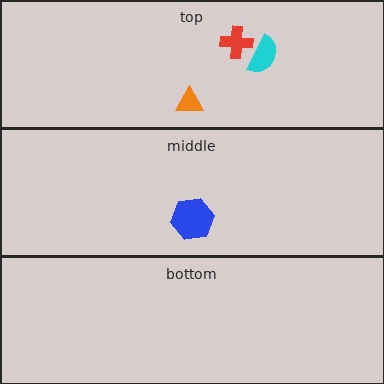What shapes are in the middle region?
The blue hexagon.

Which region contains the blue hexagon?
The middle region.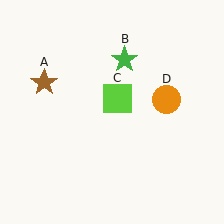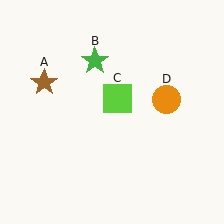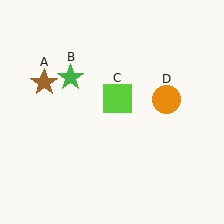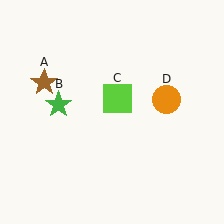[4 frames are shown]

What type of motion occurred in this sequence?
The green star (object B) rotated counterclockwise around the center of the scene.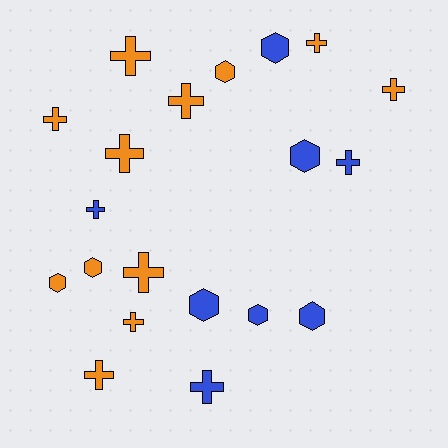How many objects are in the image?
There are 20 objects.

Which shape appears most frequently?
Cross, with 12 objects.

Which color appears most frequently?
Orange, with 12 objects.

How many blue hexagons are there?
There are 5 blue hexagons.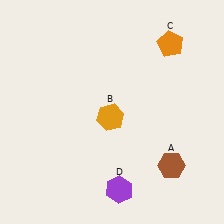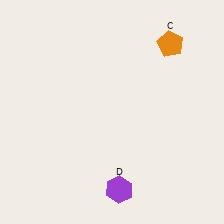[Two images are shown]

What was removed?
The brown hexagon (A), the orange hexagon (B) were removed in Image 2.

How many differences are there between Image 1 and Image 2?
There are 2 differences between the two images.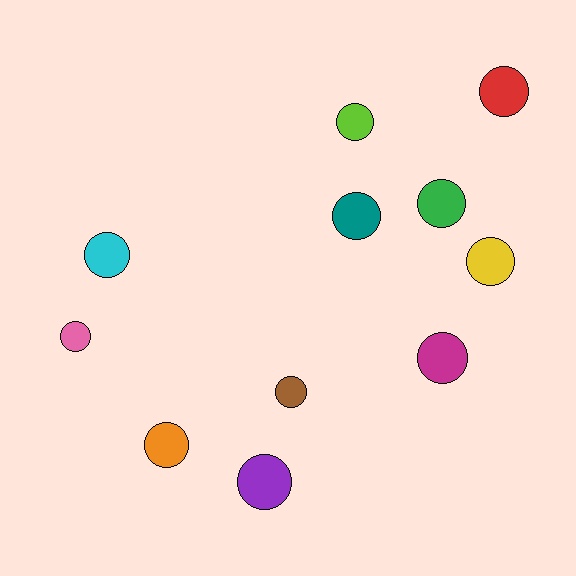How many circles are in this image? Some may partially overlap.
There are 11 circles.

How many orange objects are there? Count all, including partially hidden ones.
There is 1 orange object.